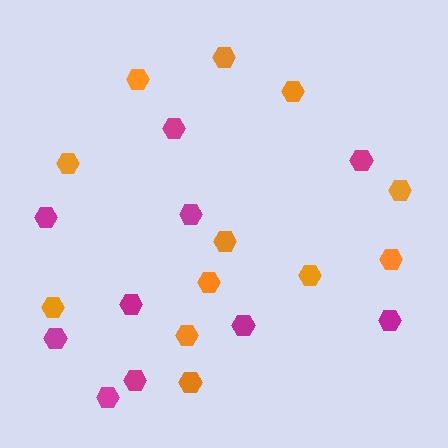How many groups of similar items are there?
There are 2 groups: one group of orange hexagons (12) and one group of magenta hexagons (10).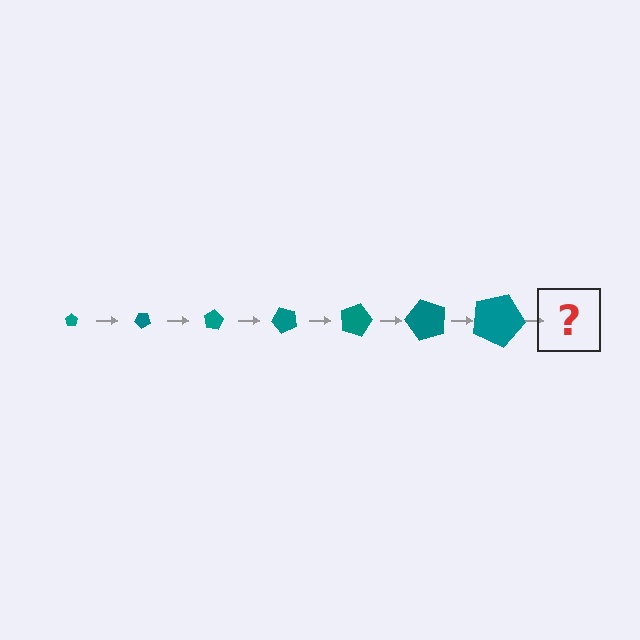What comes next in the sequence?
The next element should be a pentagon, larger than the previous one and rotated 280 degrees from the start.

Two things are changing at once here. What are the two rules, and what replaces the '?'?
The two rules are that the pentagon grows larger each step and it rotates 40 degrees each step. The '?' should be a pentagon, larger than the previous one and rotated 280 degrees from the start.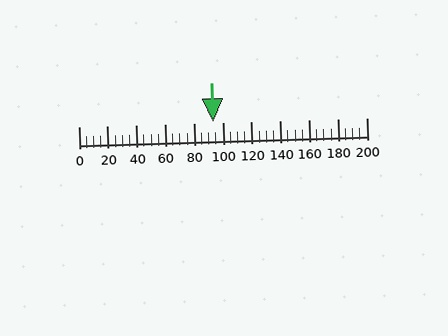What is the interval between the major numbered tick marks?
The major tick marks are spaced 20 units apart.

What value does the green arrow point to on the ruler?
The green arrow points to approximately 94.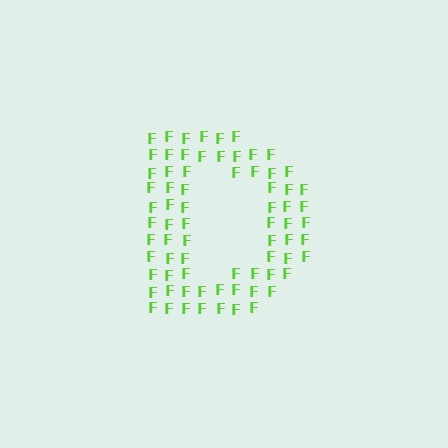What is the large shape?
The large shape is the letter D.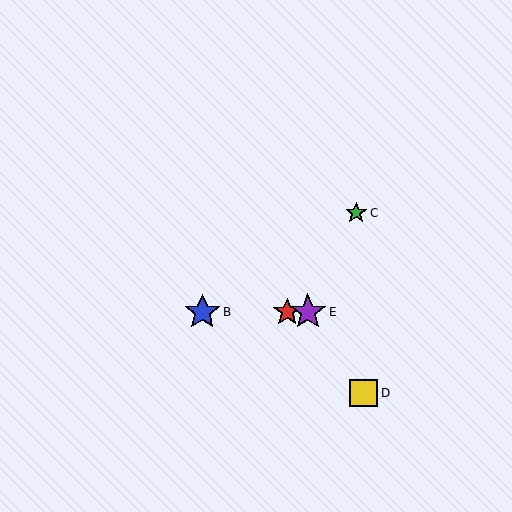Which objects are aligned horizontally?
Objects A, B, E are aligned horizontally.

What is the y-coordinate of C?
Object C is at y≈213.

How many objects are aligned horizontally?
3 objects (A, B, E) are aligned horizontally.